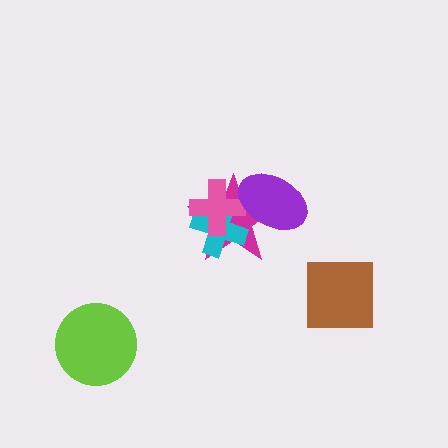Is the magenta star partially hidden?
Yes, it is partially covered by another shape.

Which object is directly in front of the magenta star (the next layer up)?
The cyan cross is directly in front of the magenta star.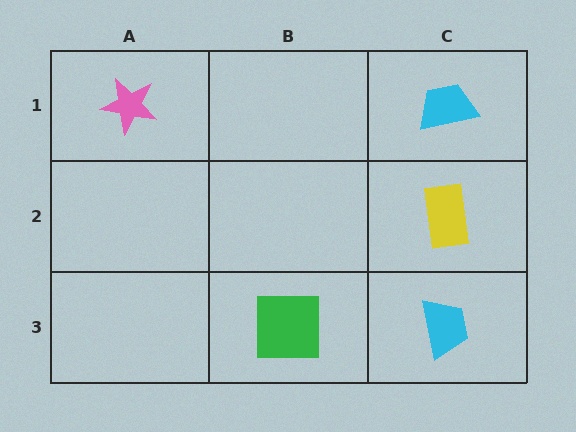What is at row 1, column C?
A cyan trapezoid.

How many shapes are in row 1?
2 shapes.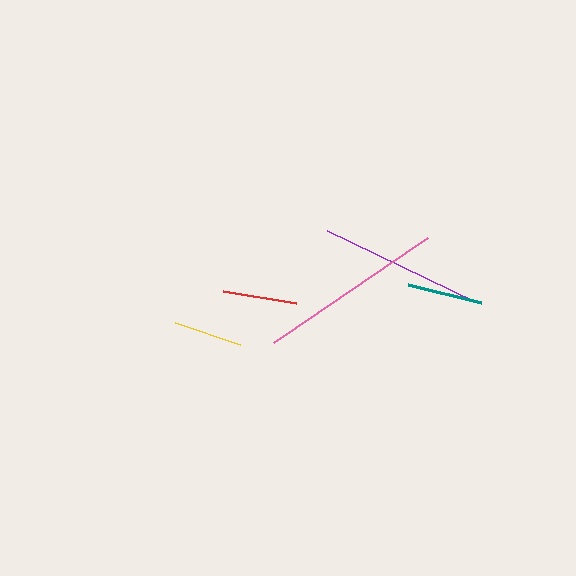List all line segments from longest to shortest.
From longest to shortest: pink, purple, teal, red, yellow.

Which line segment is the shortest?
The yellow line is the shortest at approximately 69 pixels.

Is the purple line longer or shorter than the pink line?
The pink line is longer than the purple line.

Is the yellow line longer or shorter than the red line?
The red line is longer than the yellow line.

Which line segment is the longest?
The pink line is the longest at approximately 187 pixels.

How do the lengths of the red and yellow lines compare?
The red and yellow lines are approximately the same length.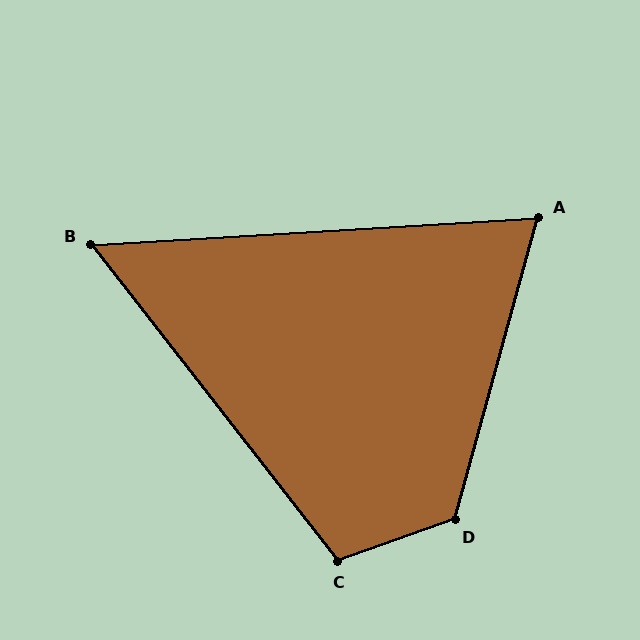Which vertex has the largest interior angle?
D, at approximately 125 degrees.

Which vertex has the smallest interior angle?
B, at approximately 55 degrees.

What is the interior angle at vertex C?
Approximately 109 degrees (obtuse).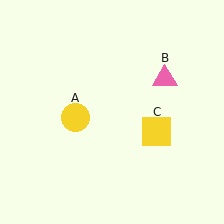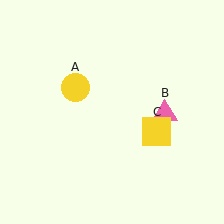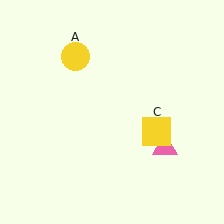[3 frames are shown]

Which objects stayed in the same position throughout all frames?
Yellow square (object C) remained stationary.